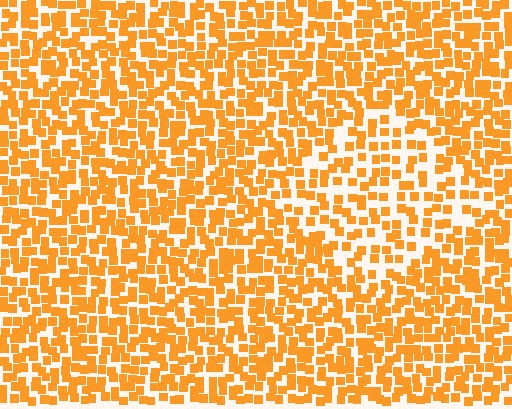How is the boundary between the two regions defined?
The boundary is defined by a change in element density (approximately 1.7x ratio). All elements are the same color, size, and shape.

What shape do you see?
I see a diamond.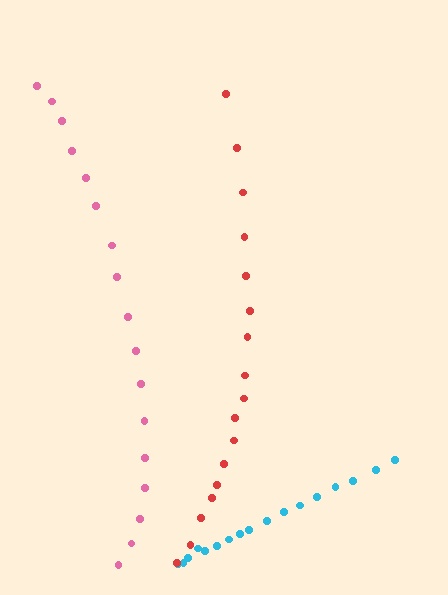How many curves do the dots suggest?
There are 3 distinct paths.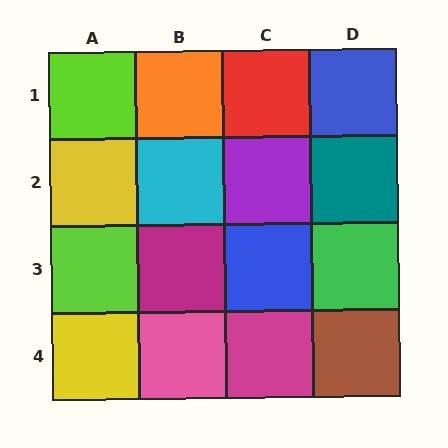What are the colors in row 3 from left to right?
Lime, magenta, blue, green.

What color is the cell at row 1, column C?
Red.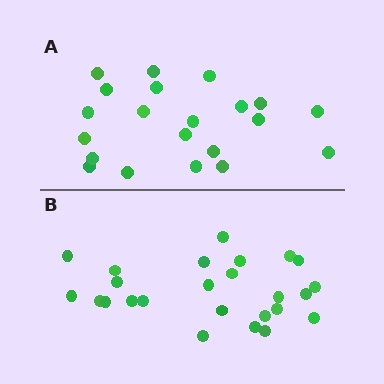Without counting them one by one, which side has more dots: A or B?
Region B (the bottom region) has more dots.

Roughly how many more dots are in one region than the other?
Region B has about 4 more dots than region A.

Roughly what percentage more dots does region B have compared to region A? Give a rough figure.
About 20% more.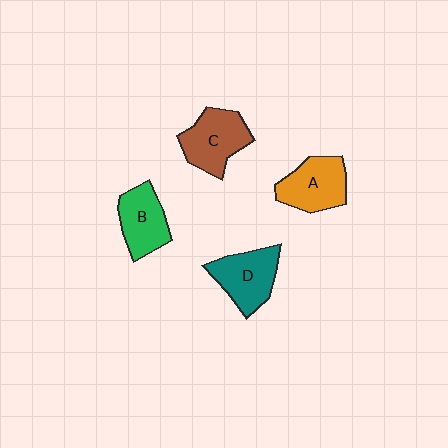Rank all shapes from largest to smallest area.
From largest to smallest: C (brown), D (teal), A (orange), B (green).